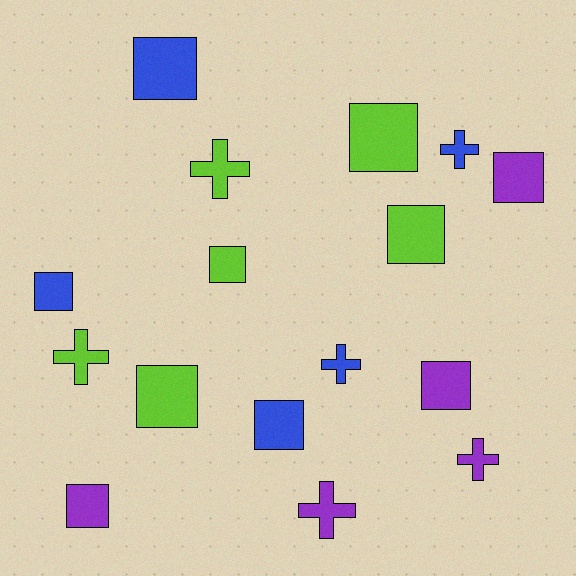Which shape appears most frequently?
Square, with 10 objects.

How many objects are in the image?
There are 16 objects.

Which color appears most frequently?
Lime, with 6 objects.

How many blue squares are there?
There are 3 blue squares.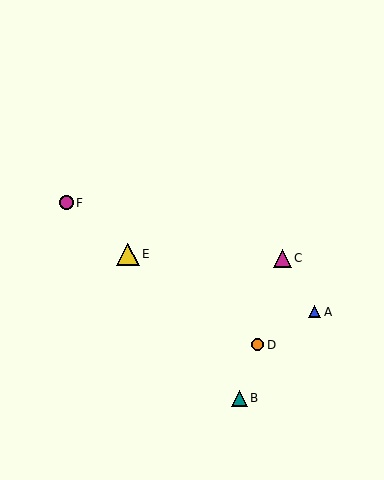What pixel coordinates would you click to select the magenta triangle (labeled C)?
Click at (282, 258) to select the magenta triangle C.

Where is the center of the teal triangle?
The center of the teal triangle is at (239, 398).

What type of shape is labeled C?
Shape C is a magenta triangle.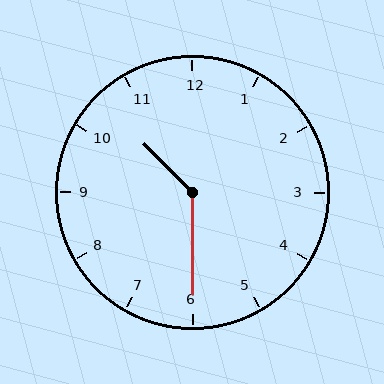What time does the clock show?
10:30.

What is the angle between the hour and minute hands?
Approximately 135 degrees.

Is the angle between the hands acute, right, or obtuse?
It is obtuse.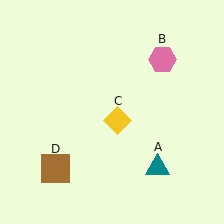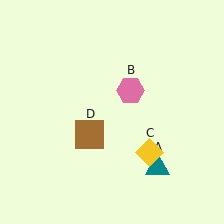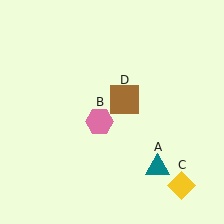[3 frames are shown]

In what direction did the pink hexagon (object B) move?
The pink hexagon (object B) moved down and to the left.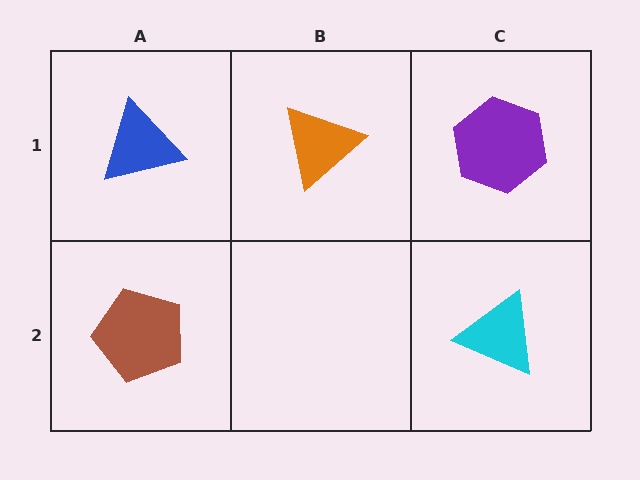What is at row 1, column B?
An orange triangle.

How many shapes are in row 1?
3 shapes.